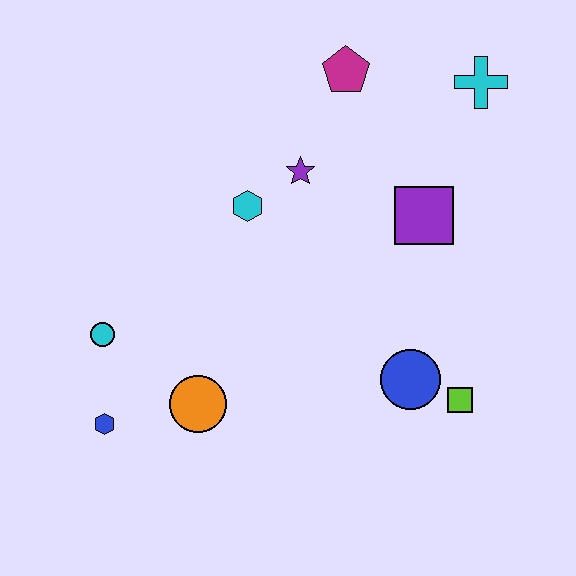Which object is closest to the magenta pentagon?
The purple star is closest to the magenta pentagon.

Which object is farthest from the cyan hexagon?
The lime square is farthest from the cyan hexagon.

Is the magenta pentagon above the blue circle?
Yes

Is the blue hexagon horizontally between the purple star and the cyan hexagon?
No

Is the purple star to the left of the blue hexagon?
No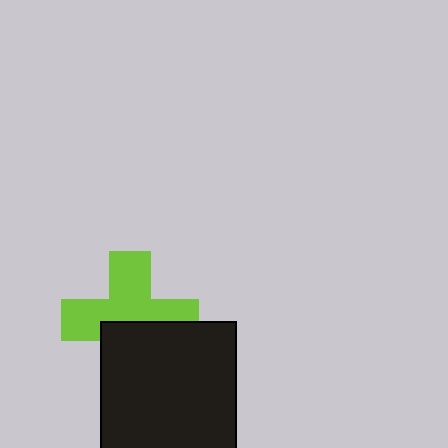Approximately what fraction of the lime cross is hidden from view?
Roughly 41% of the lime cross is hidden behind the black square.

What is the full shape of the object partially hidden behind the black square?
The partially hidden object is a lime cross.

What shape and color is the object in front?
The object in front is a black square.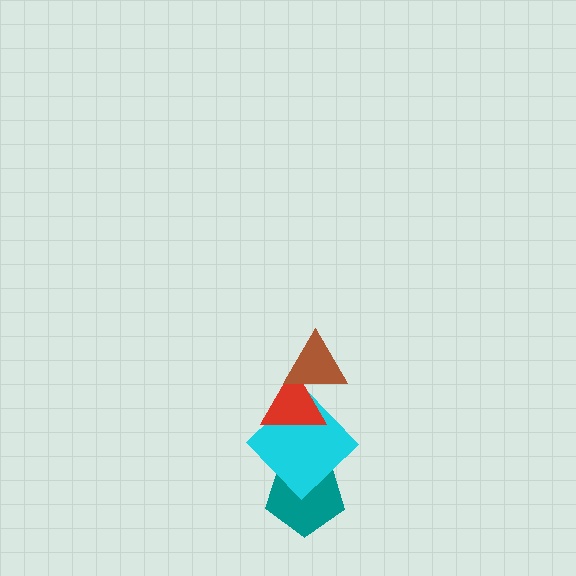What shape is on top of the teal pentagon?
The cyan diamond is on top of the teal pentagon.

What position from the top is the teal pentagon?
The teal pentagon is 4th from the top.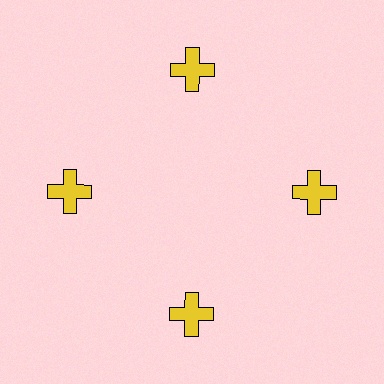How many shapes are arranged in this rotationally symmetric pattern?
There are 4 shapes, arranged in 4 groups of 1.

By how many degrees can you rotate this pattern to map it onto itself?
The pattern maps onto itself every 90 degrees of rotation.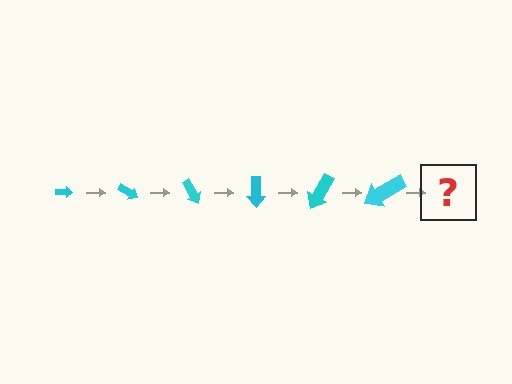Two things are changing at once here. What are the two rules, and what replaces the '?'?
The two rules are that the arrow grows larger each step and it rotates 30 degrees each step. The '?' should be an arrow, larger than the previous one and rotated 180 degrees from the start.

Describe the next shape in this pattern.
It should be an arrow, larger than the previous one and rotated 180 degrees from the start.